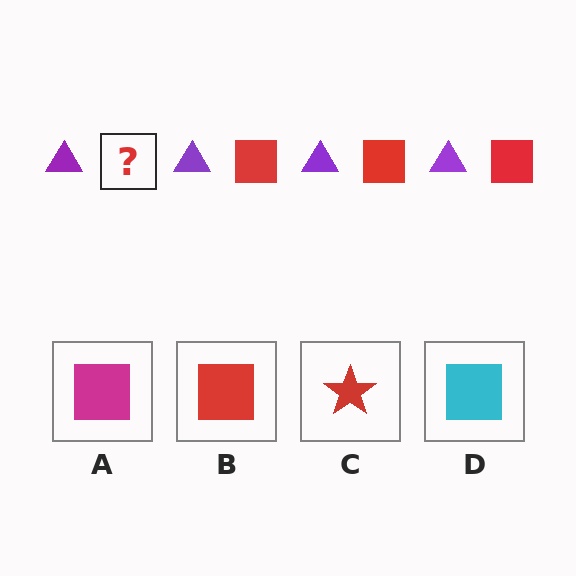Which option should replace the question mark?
Option B.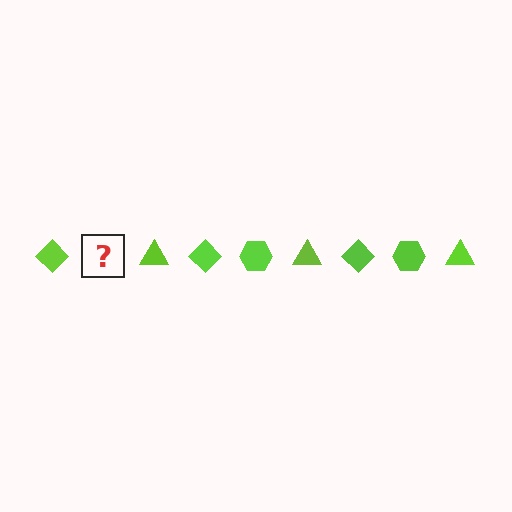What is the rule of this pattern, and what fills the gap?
The rule is that the pattern cycles through diamond, hexagon, triangle shapes in lime. The gap should be filled with a lime hexagon.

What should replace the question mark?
The question mark should be replaced with a lime hexagon.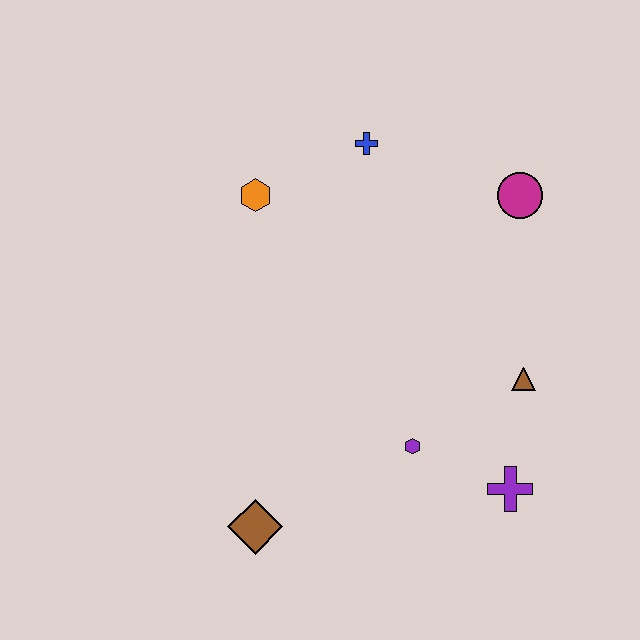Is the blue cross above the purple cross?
Yes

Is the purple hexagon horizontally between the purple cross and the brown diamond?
Yes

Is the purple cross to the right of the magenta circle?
No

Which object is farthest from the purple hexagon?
The blue cross is farthest from the purple hexagon.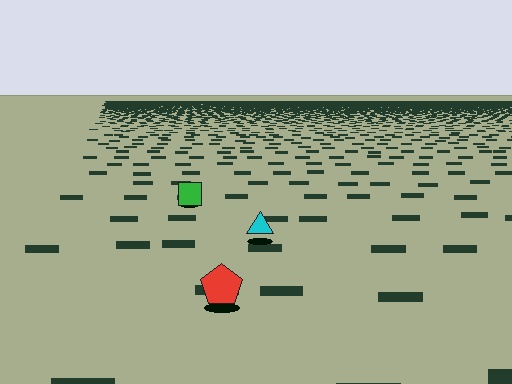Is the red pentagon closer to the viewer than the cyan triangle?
Yes. The red pentagon is closer — you can tell from the texture gradient: the ground texture is coarser near it.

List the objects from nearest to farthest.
From nearest to farthest: the red pentagon, the cyan triangle, the green square.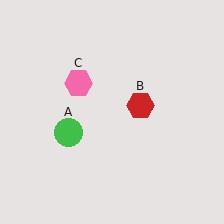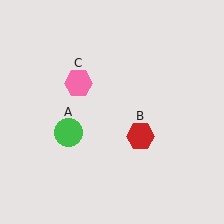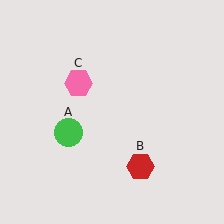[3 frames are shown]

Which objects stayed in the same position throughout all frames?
Green circle (object A) and pink hexagon (object C) remained stationary.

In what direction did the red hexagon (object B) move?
The red hexagon (object B) moved down.